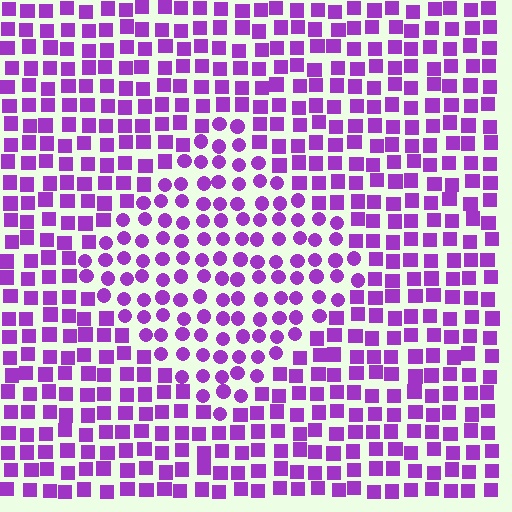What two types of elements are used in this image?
The image uses circles inside the diamond region and squares outside it.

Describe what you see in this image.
The image is filled with small purple elements arranged in a uniform grid. A diamond-shaped region contains circles, while the surrounding area contains squares. The boundary is defined purely by the change in element shape.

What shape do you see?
I see a diamond.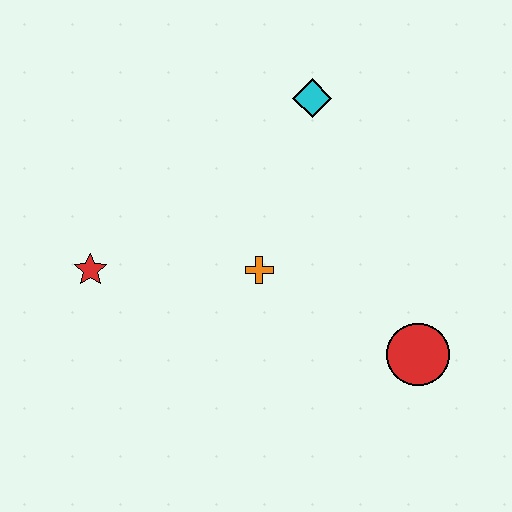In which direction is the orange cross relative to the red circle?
The orange cross is to the left of the red circle.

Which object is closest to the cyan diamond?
The orange cross is closest to the cyan diamond.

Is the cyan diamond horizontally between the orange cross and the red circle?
Yes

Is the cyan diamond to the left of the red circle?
Yes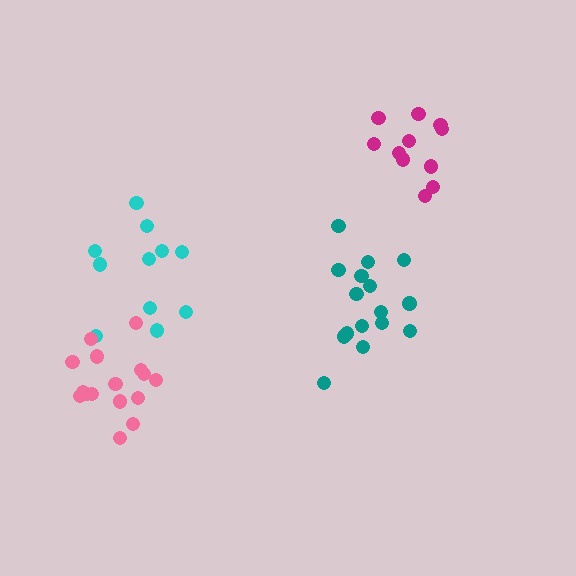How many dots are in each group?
Group 1: 16 dots, Group 2: 11 dots, Group 3: 11 dots, Group 4: 16 dots (54 total).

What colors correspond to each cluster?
The clusters are colored: teal, cyan, magenta, pink.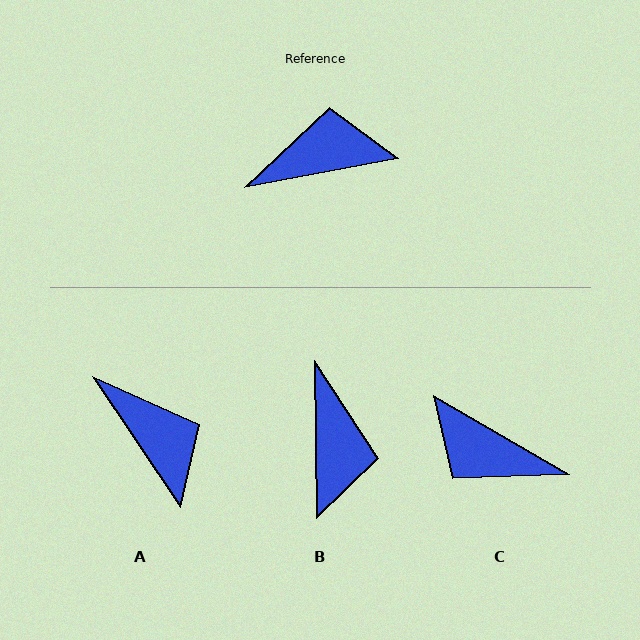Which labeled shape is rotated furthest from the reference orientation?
C, about 139 degrees away.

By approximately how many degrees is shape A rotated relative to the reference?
Approximately 67 degrees clockwise.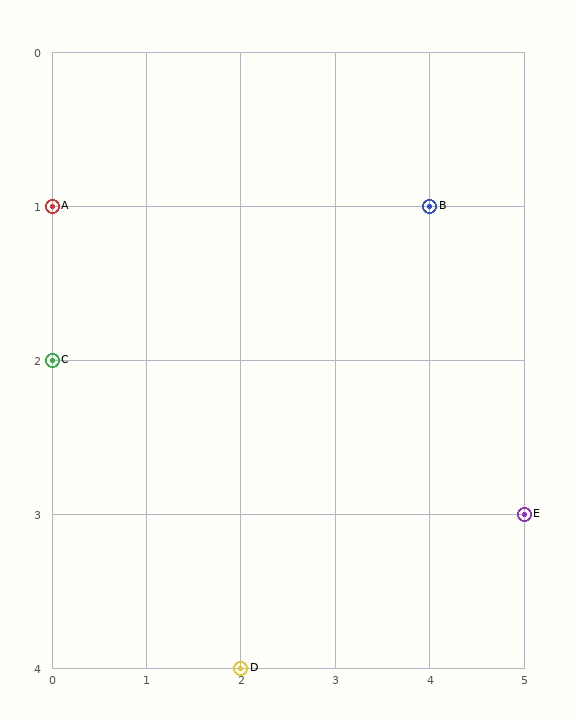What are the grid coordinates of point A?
Point A is at grid coordinates (0, 1).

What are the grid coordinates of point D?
Point D is at grid coordinates (2, 4).